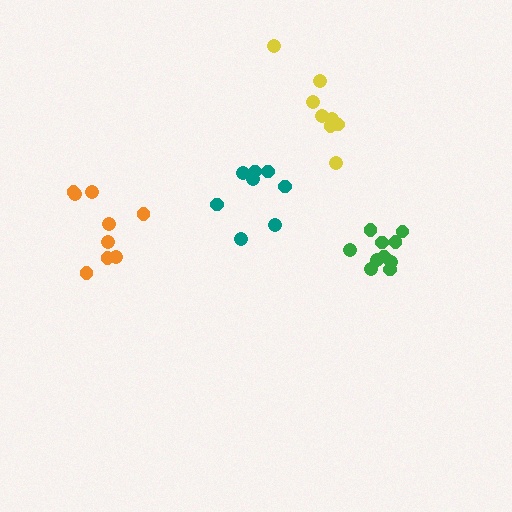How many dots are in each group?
Group 1: 8 dots, Group 2: 9 dots, Group 3: 8 dots, Group 4: 10 dots (35 total).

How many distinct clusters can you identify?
There are 4 distinct clusters.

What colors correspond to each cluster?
The clusters are colored: teal, orange, yellow, green.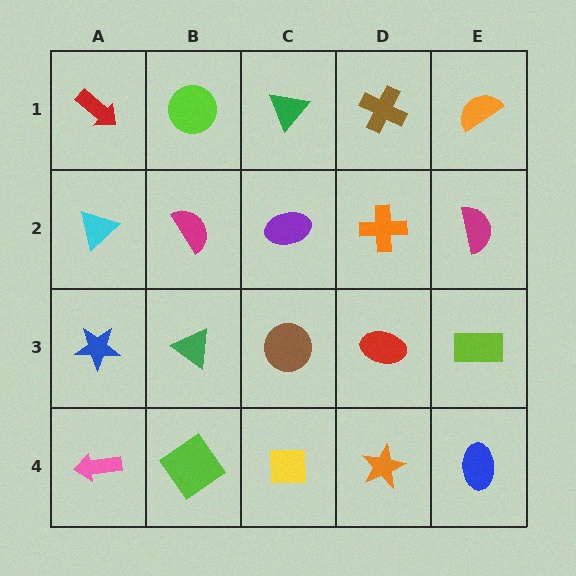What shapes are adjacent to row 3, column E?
A magenta semicircle (row 2, column E), a blue ellipse (row 4, column E), a red ellipse (row 3, column D).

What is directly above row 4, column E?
A lime rectangle.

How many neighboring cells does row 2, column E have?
3.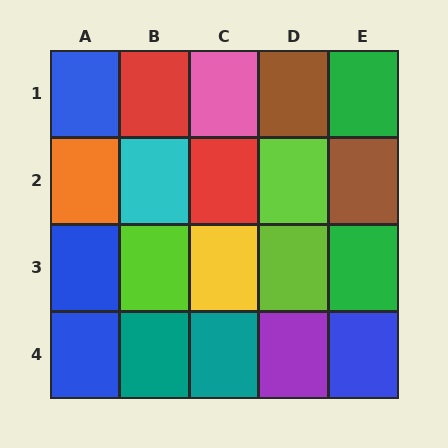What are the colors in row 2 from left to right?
Orange, cyan, red, lime, brown.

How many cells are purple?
1 cell is purple.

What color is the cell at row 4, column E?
Blue.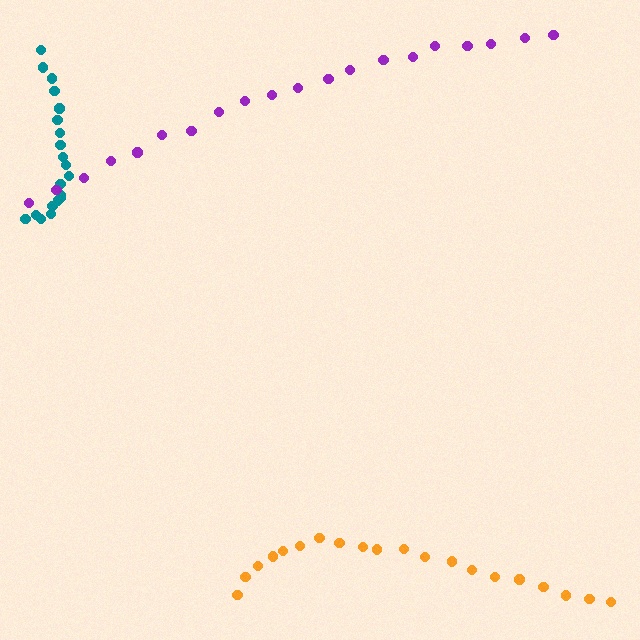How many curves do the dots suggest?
There are 3 distinct paths.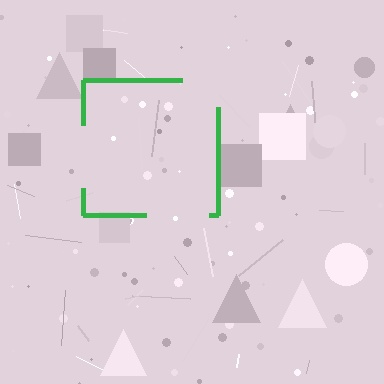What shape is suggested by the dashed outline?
The dashed outline suggests a square.